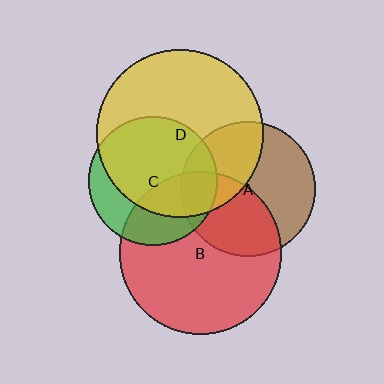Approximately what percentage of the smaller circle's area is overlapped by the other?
Approximately 40%.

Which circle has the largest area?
Circle D (yellow).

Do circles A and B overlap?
Yes.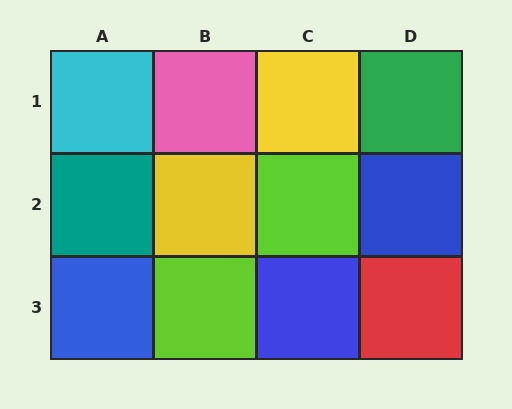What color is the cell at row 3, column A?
Blue.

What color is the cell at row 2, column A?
Teal.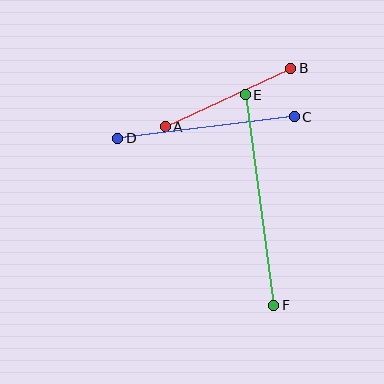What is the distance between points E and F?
The distance is approximately 212 pixels.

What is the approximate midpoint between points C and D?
The midpoint is at approximately (206, 128) pixels.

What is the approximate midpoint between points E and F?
The midpoint is at approximately (259, 200) pixels.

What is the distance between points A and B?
The distance is approximately 138 pixels.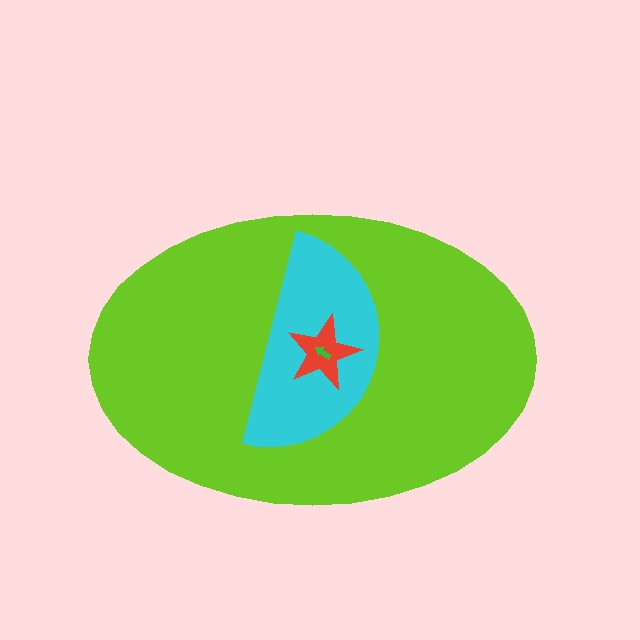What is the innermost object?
The green arrow.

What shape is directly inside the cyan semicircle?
The red star.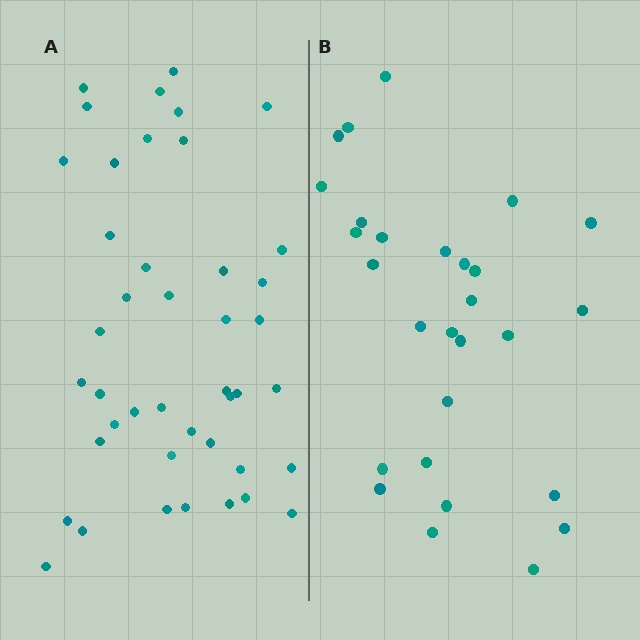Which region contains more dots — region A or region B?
Region A (the left region) has more dots.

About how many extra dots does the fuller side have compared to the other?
Region A has approximately 15 more dots than region B.